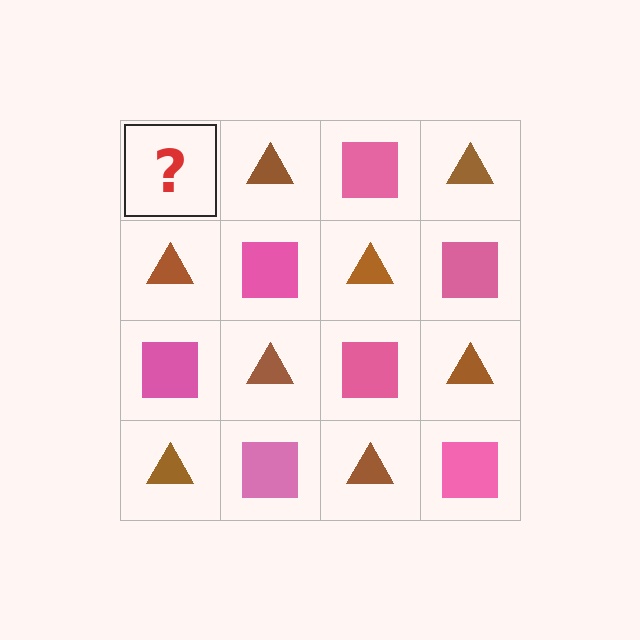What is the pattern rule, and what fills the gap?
The rule is that it alternates pink square and brown triangle in a checkerboard pattern. The gap should be filled with a pink square.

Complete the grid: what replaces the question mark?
The question mark should be replaced with a pink square.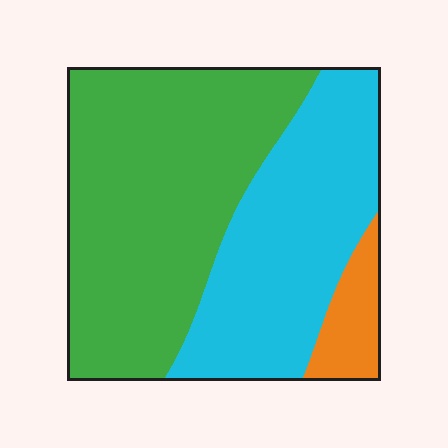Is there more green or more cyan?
Green.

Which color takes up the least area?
Orange, at roughly 10%.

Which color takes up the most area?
Green, at roughly 55%.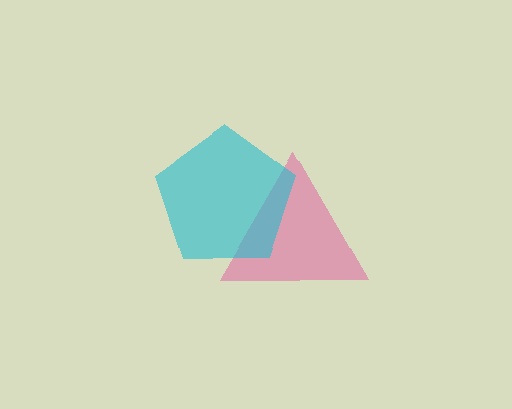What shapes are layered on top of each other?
The layered shapes are: a pink triangle, a cyan pentagon.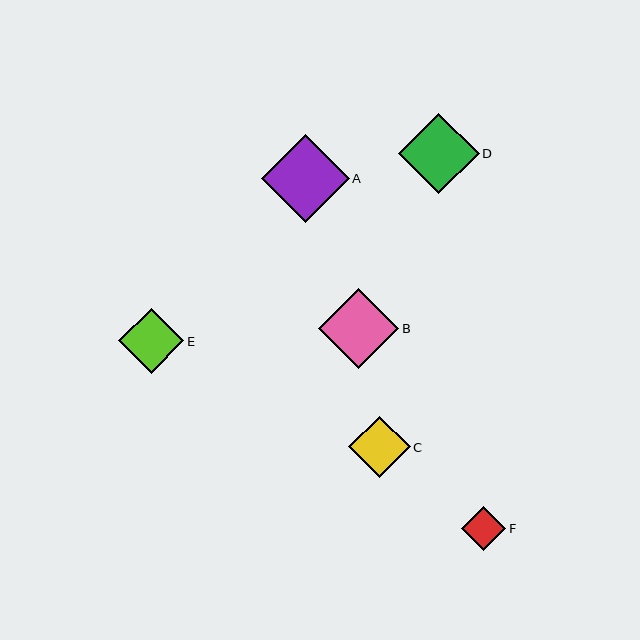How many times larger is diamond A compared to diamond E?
Diamond A is approximately 1.4 times the size of diamond E.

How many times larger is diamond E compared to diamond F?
Diamond E is approximately 1.5 times the size of diamond F.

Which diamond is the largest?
Diamond A is the largest with a size of approximately 88 pixels.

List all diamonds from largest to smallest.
From largest to smallest: A, D, B, E, C, F.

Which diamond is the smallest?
Diamond F is the smallest with a size of approximately 44 pixels.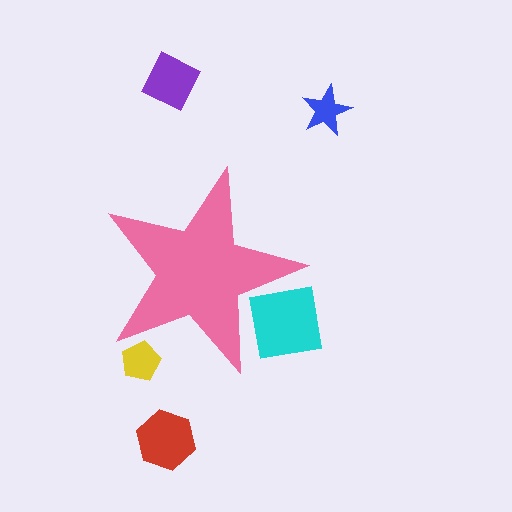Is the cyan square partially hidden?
Yes, the cyan square is partially hidden behind the pink star.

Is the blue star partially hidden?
No, the blue star is fully visible.